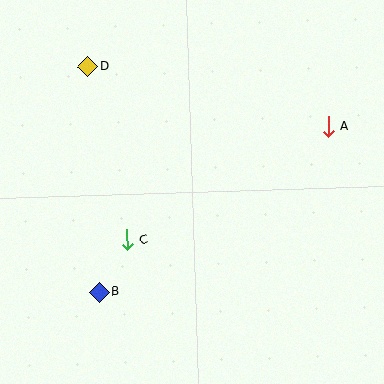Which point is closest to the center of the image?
Point C at (127, 240) is closest to the center.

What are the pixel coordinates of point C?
Point C is at (127, 240).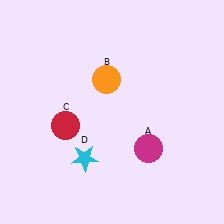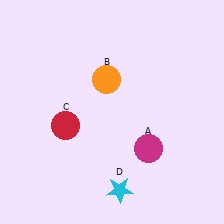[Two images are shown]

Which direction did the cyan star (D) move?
The cyan star (D) moved right.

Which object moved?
The cyan star (D) moved right.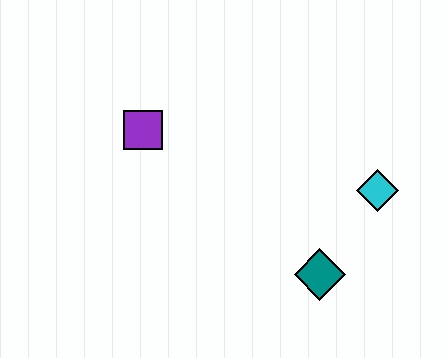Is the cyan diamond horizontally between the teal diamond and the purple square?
No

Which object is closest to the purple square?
The teal diamond is closest to the purple square.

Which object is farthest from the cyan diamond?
The purple square is farthest from the cyan diamond.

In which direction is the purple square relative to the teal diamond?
The purple square is to the left of the teal diamond.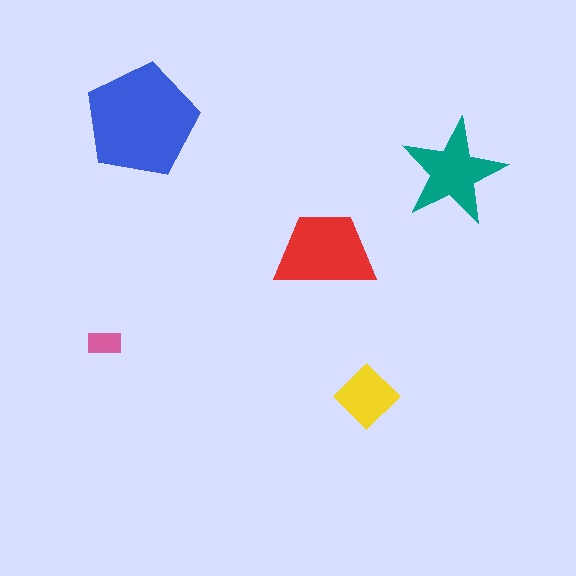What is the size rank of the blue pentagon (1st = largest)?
1st.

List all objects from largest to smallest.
The blue pentagon, the red trapezoid, the teal star, the yellow diamond, the pink rectangle.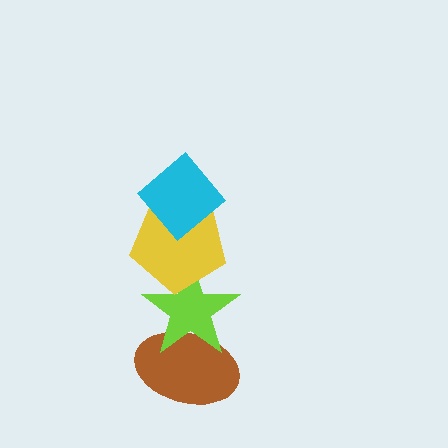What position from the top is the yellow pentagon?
The yellow pentagon is 2nd from the top.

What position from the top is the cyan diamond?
The cyan diamond is 1st from the top.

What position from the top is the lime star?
The lime star is 3rd from the top.